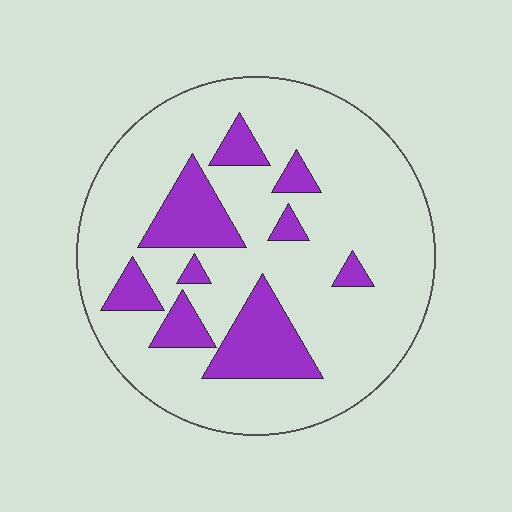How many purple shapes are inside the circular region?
9.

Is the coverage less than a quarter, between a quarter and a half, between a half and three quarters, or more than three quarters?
Less than a quarter.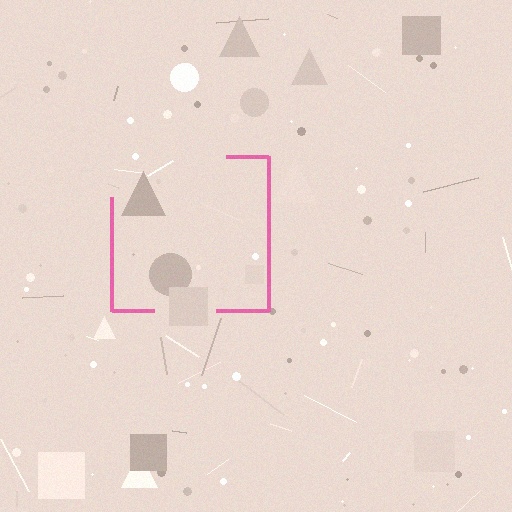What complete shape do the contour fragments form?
The contour fragments form a square.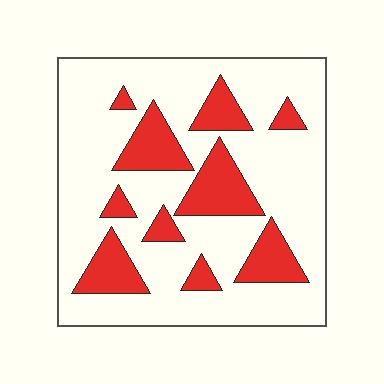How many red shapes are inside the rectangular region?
10.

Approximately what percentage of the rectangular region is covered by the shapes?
Approximately 25%.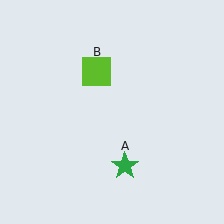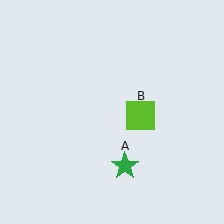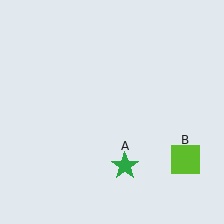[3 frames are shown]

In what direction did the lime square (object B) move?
The lime square (object B) moved down and to the right.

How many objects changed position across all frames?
1 object changed position: lime square (object B).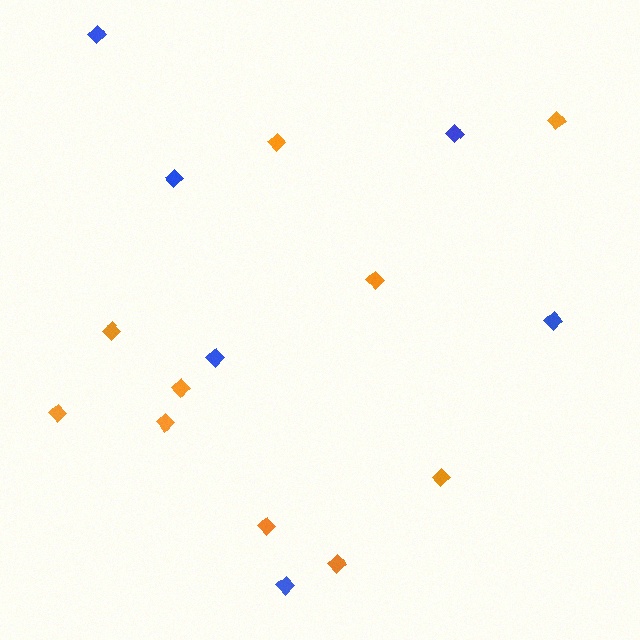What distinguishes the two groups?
There are 2 groups: one group of blue diamonds (6) and one group of orange diamonds (10).